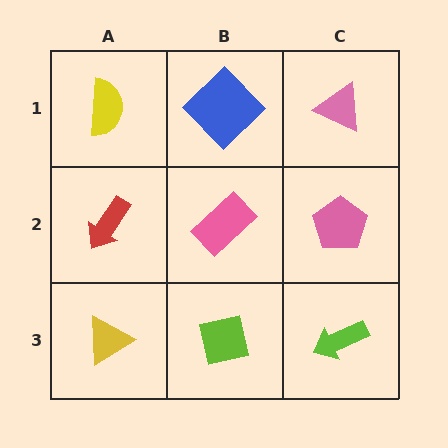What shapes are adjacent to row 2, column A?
A yellow semicircle (row 1, column A), a yellow triangle (row 3, column A), a pink rectangle (row 2, column B).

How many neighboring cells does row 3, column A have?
2.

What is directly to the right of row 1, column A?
A blue diamond.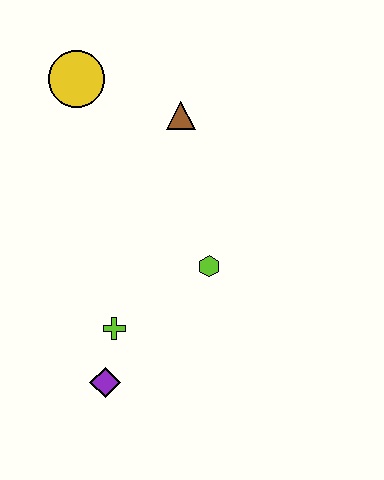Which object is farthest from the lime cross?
The yellow circle is farthest from the lime cross.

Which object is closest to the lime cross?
The purple diamond is closest to the lime cross.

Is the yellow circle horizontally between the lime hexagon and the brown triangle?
No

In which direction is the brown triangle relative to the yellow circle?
The brown triangle is to the right of the yellow circle.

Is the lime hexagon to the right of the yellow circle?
Yes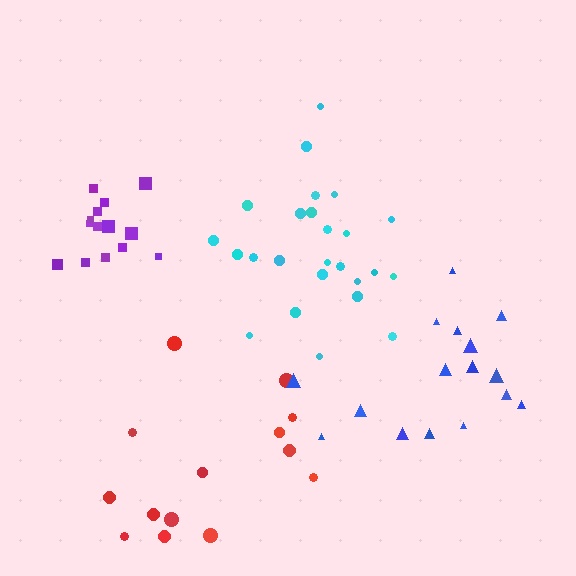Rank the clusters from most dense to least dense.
purple, cyan, blue, red.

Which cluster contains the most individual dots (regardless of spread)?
Cyan (25).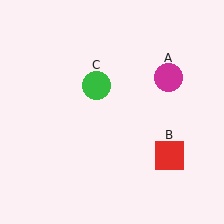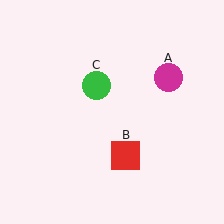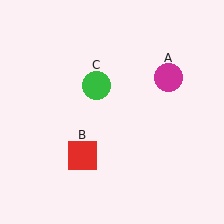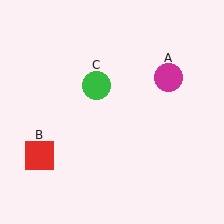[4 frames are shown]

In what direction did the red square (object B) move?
The red square (object B) moved left.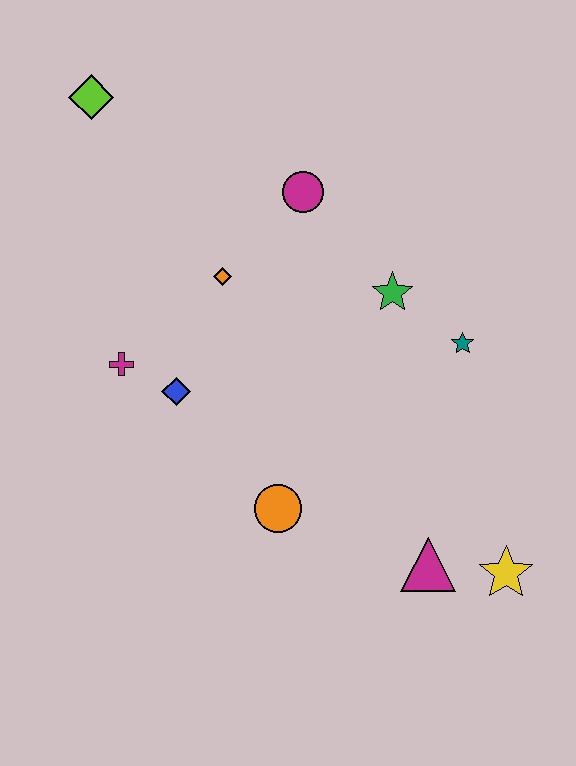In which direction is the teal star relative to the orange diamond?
The teal star is to the right of the orange diamond.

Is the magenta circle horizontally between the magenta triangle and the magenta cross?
Yes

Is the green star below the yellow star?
No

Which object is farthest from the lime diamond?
The yellow star is farthest from the lime diamond.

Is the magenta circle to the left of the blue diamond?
No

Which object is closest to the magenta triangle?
The yellow star is closest to the magenta triangle.